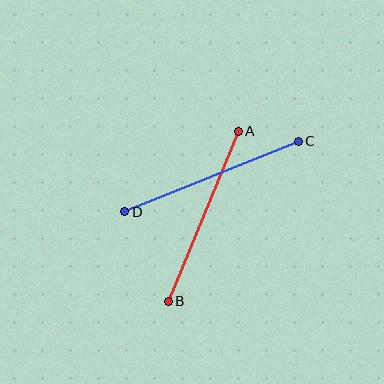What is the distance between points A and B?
The distance is approximately 184 pixels.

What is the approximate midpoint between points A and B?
The midpoint is at approximately (203, 216) pixels.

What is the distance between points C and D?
The distance is approximately 188 pixels.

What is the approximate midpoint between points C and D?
The midpoint is at approximately (212, 177) pixels.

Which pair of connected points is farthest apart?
Points C and D are farthest apart.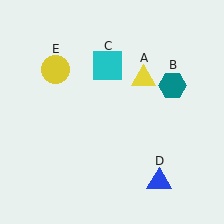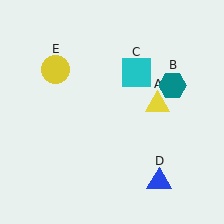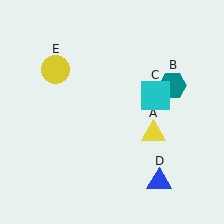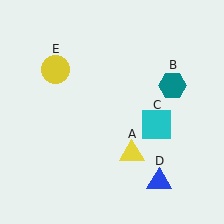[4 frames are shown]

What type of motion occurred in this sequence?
The yellow triangle (object A), cyan square (object C) rotated clockwise around the center of the scene.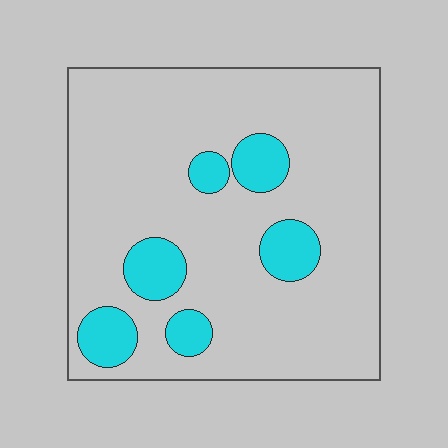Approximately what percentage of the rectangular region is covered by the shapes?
Approximately 15%.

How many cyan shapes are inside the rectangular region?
6.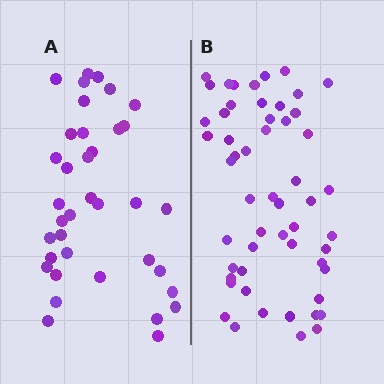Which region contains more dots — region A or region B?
Region B (the right region) has more dots.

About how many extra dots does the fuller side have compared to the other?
Region B has approximately 15 more dots than region A.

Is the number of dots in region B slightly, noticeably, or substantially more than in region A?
Region B has substantially more. The ratio is roughly 1.5 to 1.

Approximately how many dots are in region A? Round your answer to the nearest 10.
About 40 dots. (The exact count is 37, which rounds to 40.)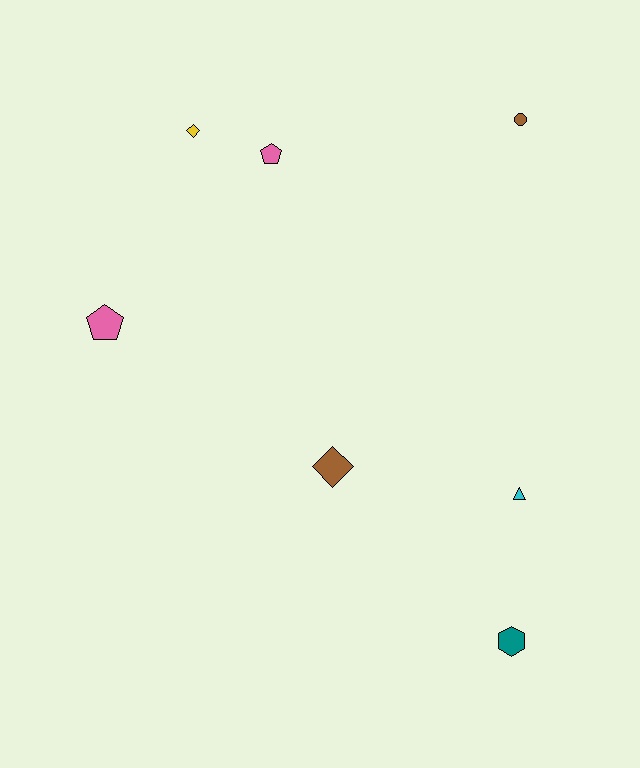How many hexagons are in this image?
There is 1 hexagon.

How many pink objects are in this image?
There are 2 pink objects.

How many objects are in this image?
There are 7 objects.